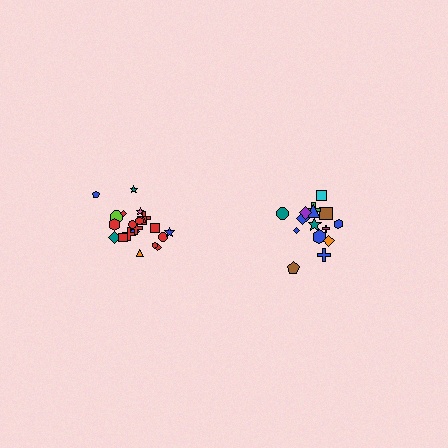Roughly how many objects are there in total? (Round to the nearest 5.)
Roughly 35 objects in total.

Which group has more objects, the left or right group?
The left group.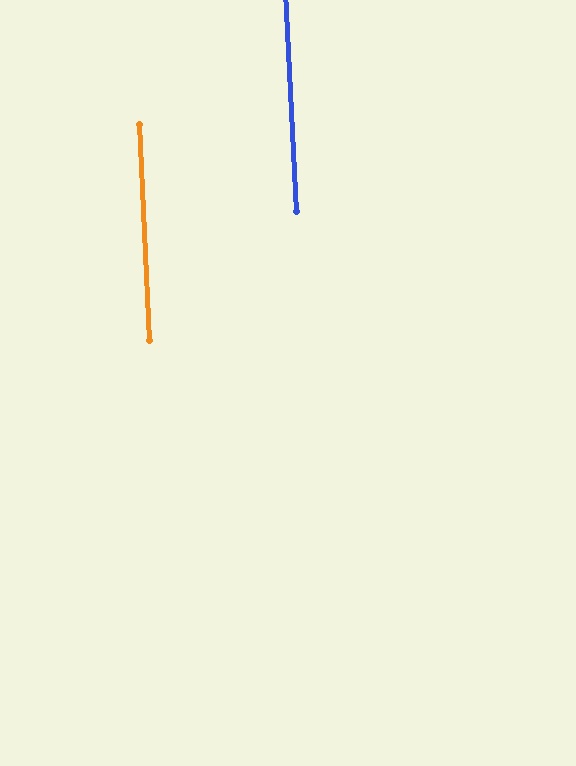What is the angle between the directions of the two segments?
Approximately 0 degrees.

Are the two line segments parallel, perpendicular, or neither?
Parallel — their directions differ by only 0.3°.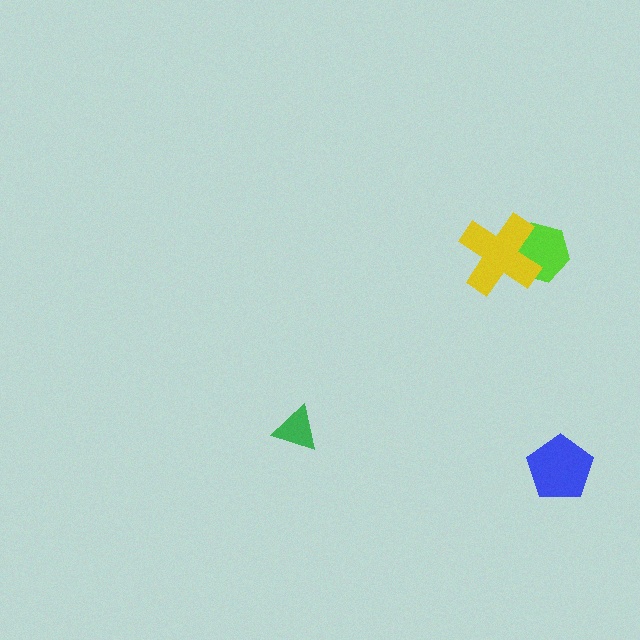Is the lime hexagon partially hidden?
Yes, it is partially covered by another shape.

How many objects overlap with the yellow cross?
1 object overlaps with the yellow cross.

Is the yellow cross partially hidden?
No, no other shape covers it.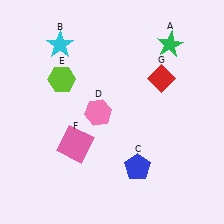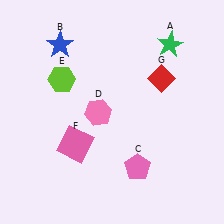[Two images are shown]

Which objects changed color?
B changed from cyan to blue. C changed from blue to pink.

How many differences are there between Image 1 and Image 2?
There are 2 differences between the two images.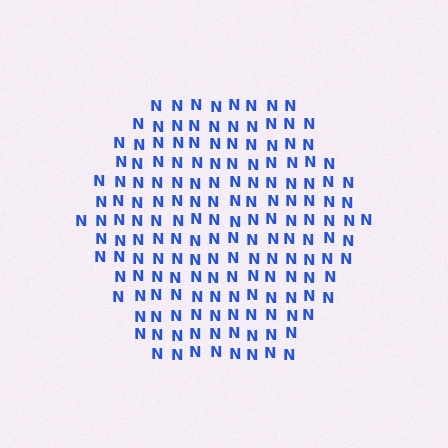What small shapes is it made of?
It is made of small letter N's.